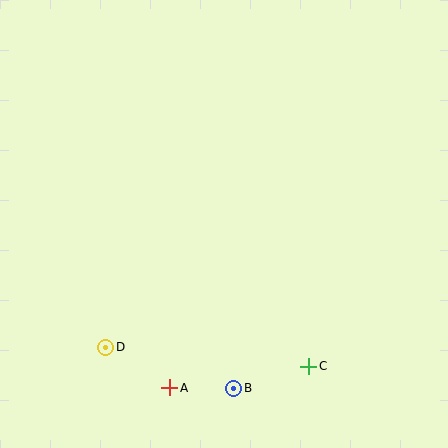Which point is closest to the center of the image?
Point B at (234, 388) is closest to the center.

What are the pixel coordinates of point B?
Point B is at (234, 388).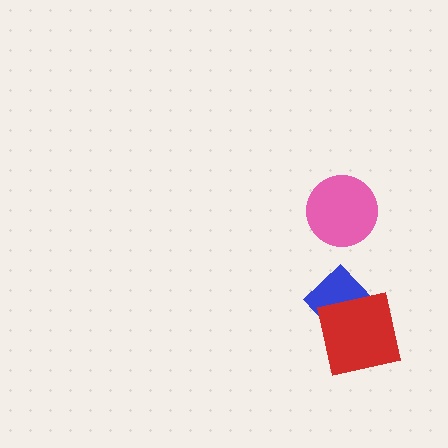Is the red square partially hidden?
No, no other shape covers it.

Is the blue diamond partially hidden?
Yes, it is partially covered by another shape.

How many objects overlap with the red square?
1 object overlaps with the red square.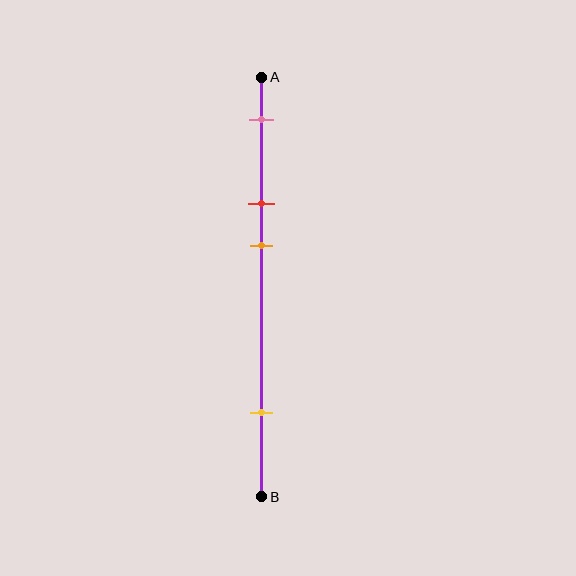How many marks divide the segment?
There are 4 marks dividing the segment.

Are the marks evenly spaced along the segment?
No, the marks are not evenly spaced.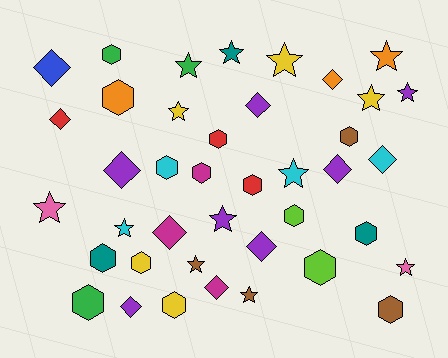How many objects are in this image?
There are 40 objects.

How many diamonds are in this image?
There are 11 diamonds.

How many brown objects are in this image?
There are 4 brown objects.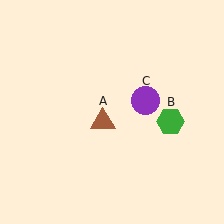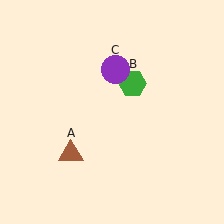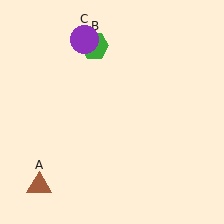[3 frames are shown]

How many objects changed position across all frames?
3 objects changed position: brown triangle (object A), green hexagon (object B), purple circle (object C).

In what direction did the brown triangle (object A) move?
The brown triangle (object A) moved down and to the left.